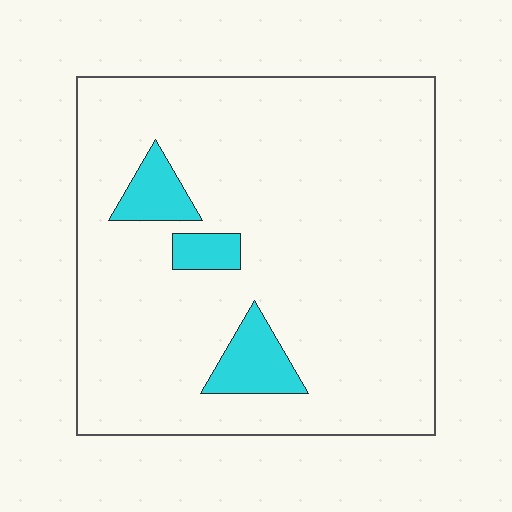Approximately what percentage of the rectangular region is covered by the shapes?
Approximately 10%.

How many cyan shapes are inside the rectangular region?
3.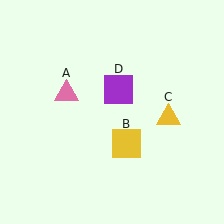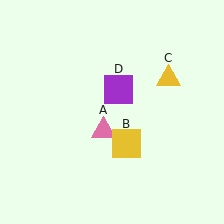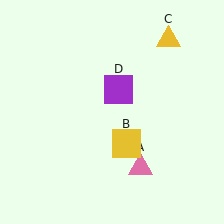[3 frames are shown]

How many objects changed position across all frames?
2 objects changed position: pink triangle (object A), yellow triangle (object C).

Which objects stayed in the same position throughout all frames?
Yellow square (object B) and purple square (object D) remained stationary.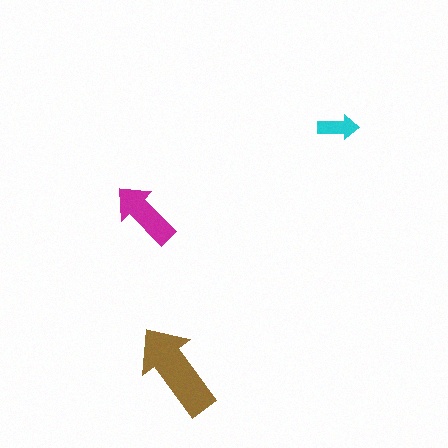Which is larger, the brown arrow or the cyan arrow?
The brown one.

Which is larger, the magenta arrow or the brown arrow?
The brown one.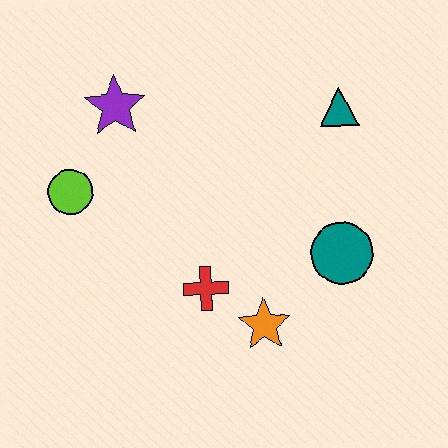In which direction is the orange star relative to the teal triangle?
The orange star is below the teal triangle.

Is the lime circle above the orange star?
Yes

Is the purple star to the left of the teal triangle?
Yes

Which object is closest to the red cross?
The orange star is closest to the red cross.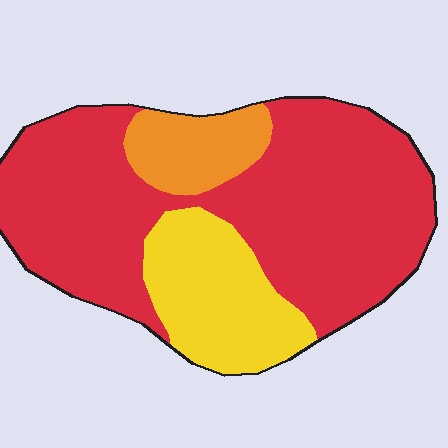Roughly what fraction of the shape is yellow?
Yellow takes up about one fifth (1/5) of the shape.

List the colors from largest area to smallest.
From largest to smallest: red, yellow, orange.